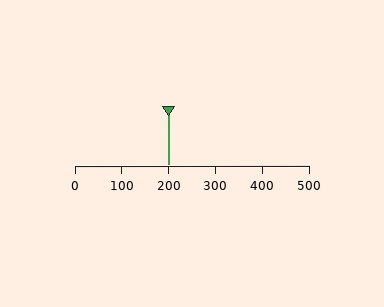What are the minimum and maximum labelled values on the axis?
The axis runs from 0 to 500.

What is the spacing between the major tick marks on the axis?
The major ticks are spaced 100 apart.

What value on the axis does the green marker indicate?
The marker indicates approximately 200.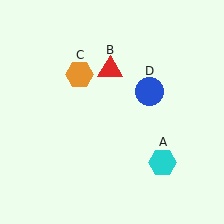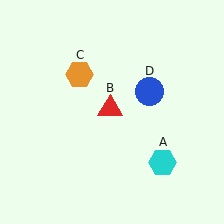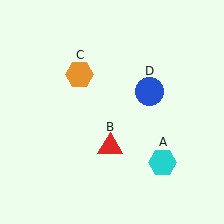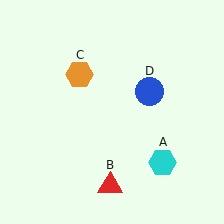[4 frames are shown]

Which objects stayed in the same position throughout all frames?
Cyan hexagon (object A) and orange hexagon (object C) and blue circle (object D) remained stationary.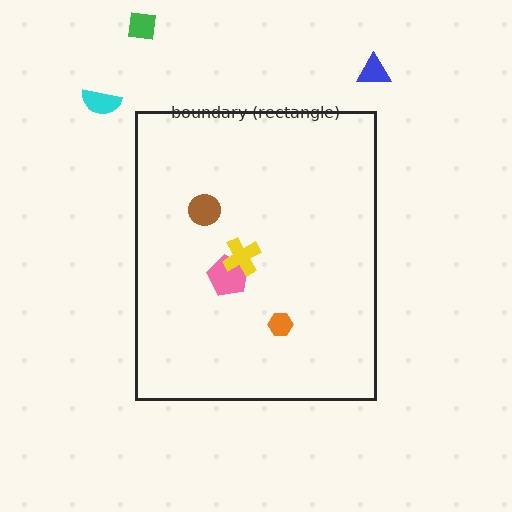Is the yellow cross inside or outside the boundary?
Inside.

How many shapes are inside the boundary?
4 inside, 3 outside.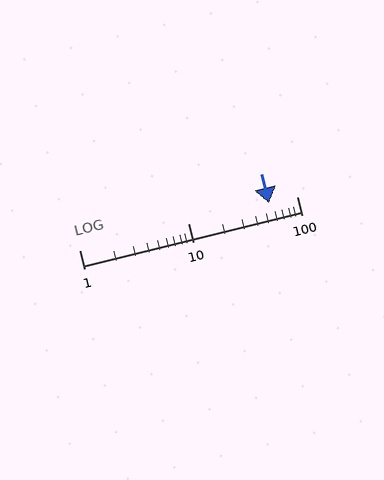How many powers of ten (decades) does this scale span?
The scale spans 2 decades, from 1 to 100.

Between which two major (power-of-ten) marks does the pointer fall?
The pointer is between 10 and 100.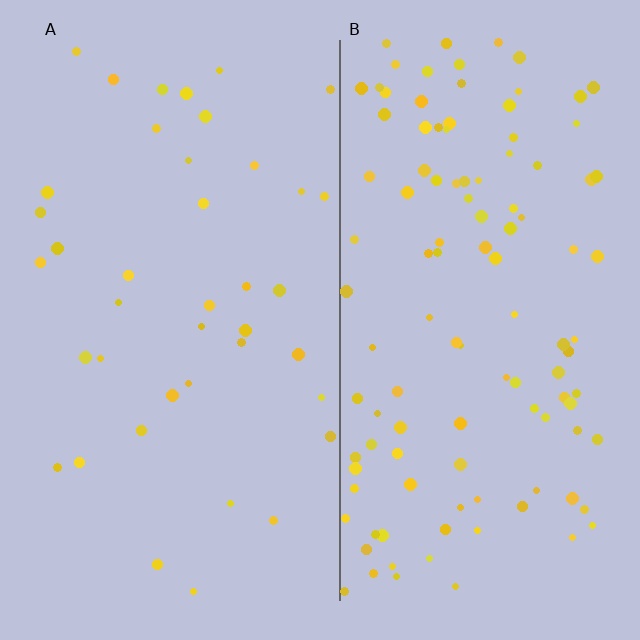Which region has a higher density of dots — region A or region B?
B (the right).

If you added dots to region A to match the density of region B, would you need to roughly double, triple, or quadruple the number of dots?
Approximately triple.